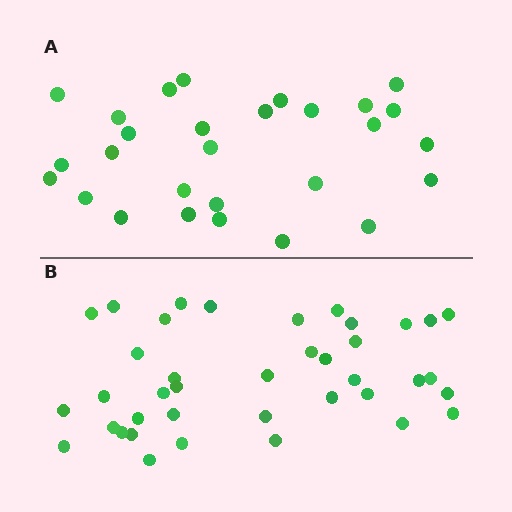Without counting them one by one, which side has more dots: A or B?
Region B (the bottom region) has more dots.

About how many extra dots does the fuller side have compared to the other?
Region B has roughly 12 or so more dots than region A.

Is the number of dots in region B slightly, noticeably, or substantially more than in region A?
Region B has noticeably more, but not dramatically so. The ratio is roughly 1.4 to 1.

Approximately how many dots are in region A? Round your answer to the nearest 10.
About 30 dots. (The exact count is 28, which rounds to 30.)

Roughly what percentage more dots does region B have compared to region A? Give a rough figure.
About 40% more.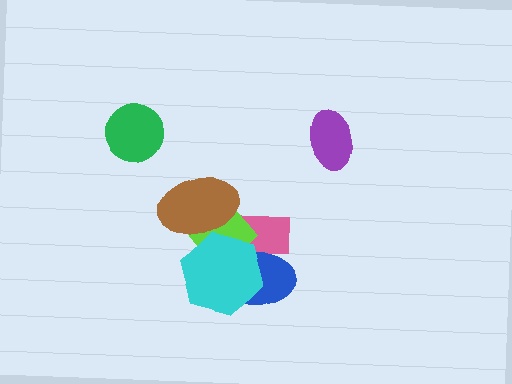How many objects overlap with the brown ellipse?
2 objects overlap with the brown ellipse.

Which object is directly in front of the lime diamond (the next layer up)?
The brown ellipse is directly in front of the lime diamond.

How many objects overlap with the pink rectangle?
3 objects overlap with the pink rectangle.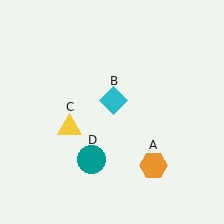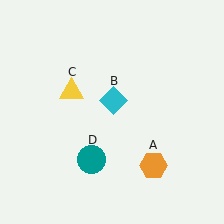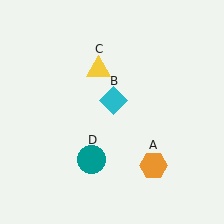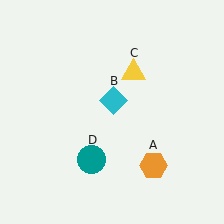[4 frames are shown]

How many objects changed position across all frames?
1 object changed position: yellow triangle (object C).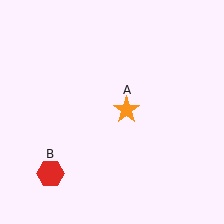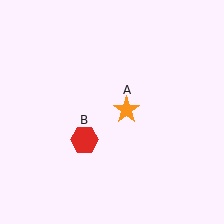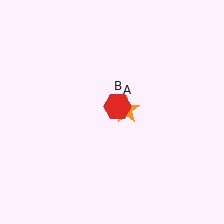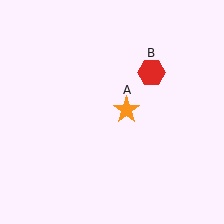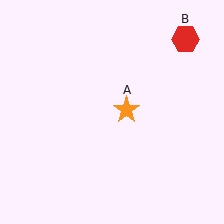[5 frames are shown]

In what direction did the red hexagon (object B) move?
The red hexagon (object B) moved up and to the right.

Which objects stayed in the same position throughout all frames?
Orange star (object A) remained stationary.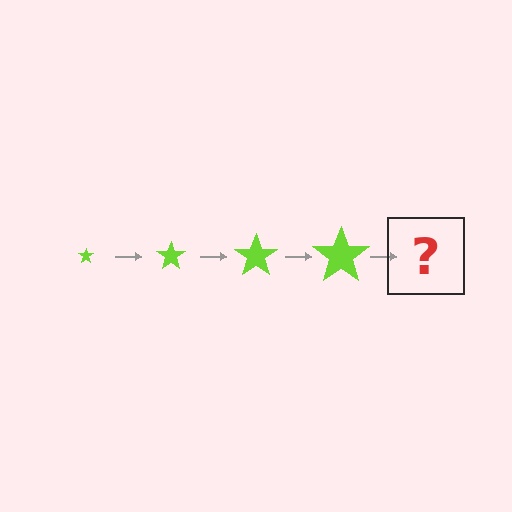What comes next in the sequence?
The next element should be a lime star, larger than the previous one.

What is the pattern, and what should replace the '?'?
The pattern is that the star gets progressively larger each step. The '?' should be a lime star, larger than the previous one.